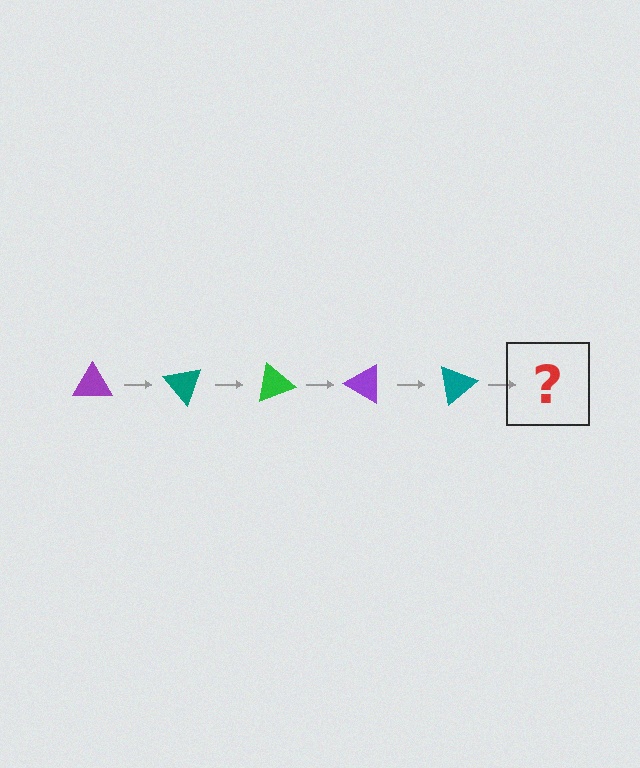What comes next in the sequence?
The next element should be a green triangle, rotated 250 degrees from the start.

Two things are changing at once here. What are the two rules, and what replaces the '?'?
The two rules are that it rotates 50 degrees each step and the color cycles through purple, teal, and green. The '?' should be a green triangle, rotated 250 degrees from the start.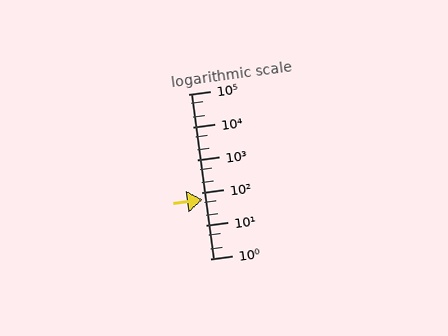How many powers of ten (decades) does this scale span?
The scale spans 5 decades, from 1 to 100000.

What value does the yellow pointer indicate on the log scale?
The pointer indicates approximately 62.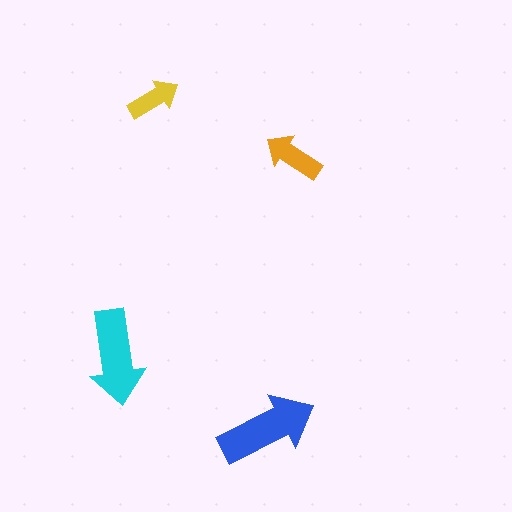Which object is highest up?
The yellow arrow is topmost.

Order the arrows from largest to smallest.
the blue one, the cyan one, the orange one, the yellow one.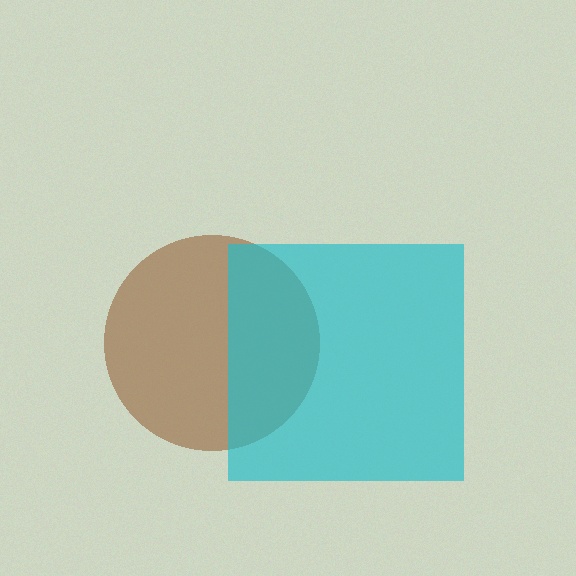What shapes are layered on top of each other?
The layered shapes are: a brown circle, a cyan square.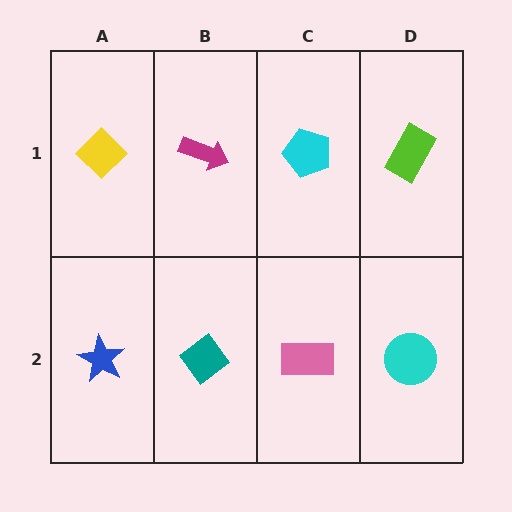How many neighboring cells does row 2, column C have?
3.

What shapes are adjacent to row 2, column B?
A magenta arrow (row 1, column B), a blue star (row 2, column A), a pink rectangle (row 2, column C).